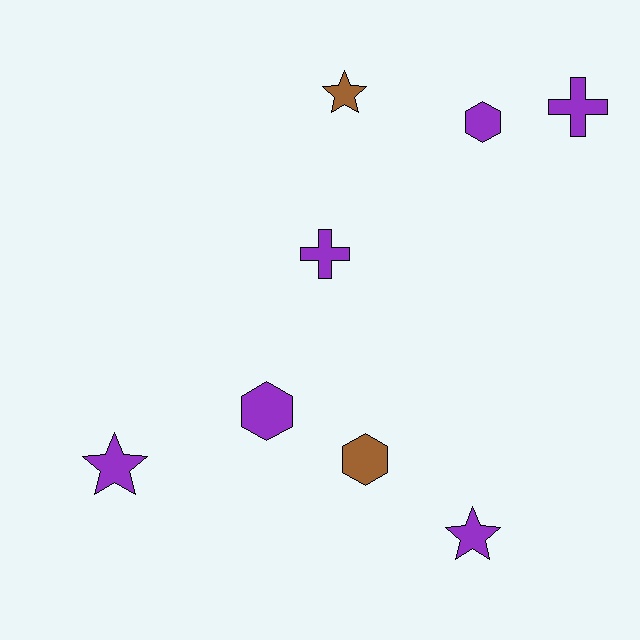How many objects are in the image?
There are 8 objects.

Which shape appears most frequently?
Hexagon, with 3 objects.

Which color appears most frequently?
Purple, with 6 objects.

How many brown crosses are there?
There are no brown crosses.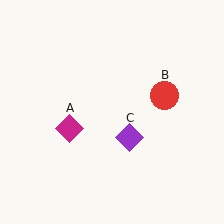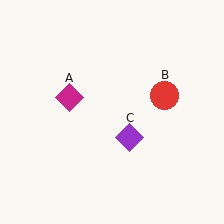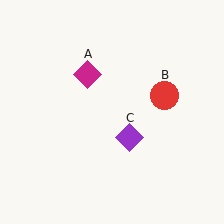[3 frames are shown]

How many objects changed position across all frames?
1 object changed position: magenta diamond (object A).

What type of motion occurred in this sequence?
The magenta diamond (object A) rotated clockwise around the center of the scene.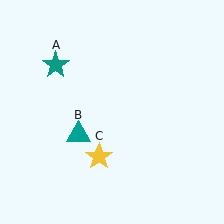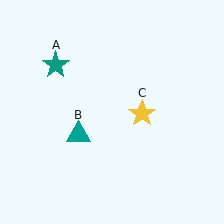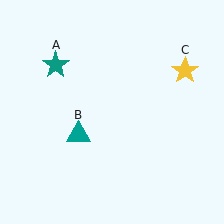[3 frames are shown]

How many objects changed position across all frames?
1 object changed position: yellow star (object C).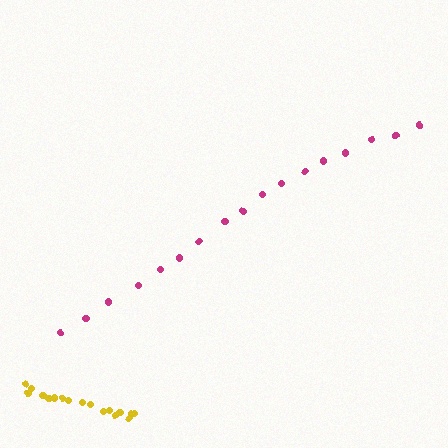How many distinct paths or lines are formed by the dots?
There are 2 distinct paths.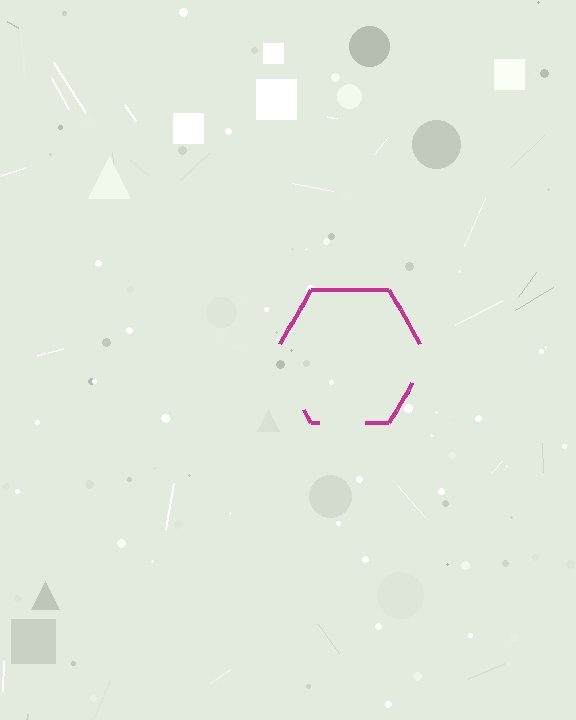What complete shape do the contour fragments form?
The contour fragments form a hexagon.